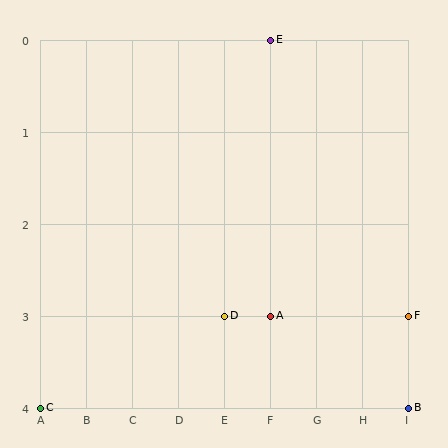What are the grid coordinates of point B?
Point B is at grid coordinates (I, 4).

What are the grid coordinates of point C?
Point C is at grid coordinates (A, 4).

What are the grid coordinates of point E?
Point E is at grid coordinates (F, 0).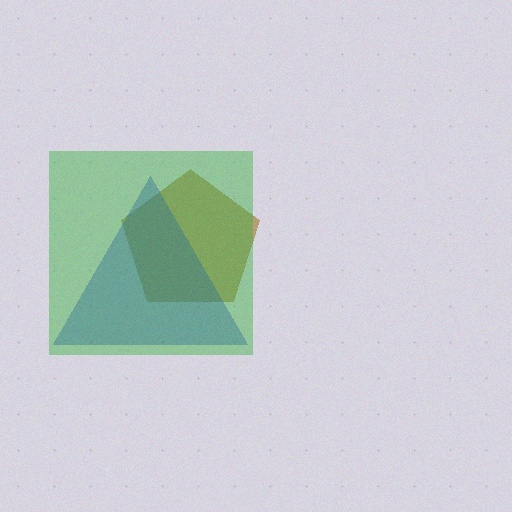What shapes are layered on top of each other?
The layered shapes are: a brown pentagon, a blue triangle, a green square.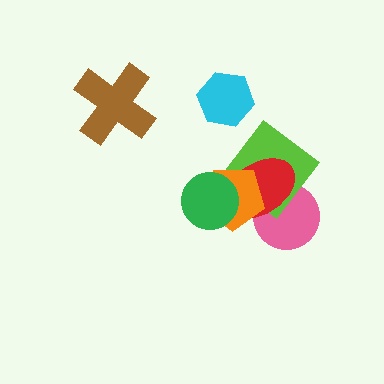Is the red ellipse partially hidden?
Yes, it is partially covered by another shape.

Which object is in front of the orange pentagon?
The green circle is in front of the orange pentagon.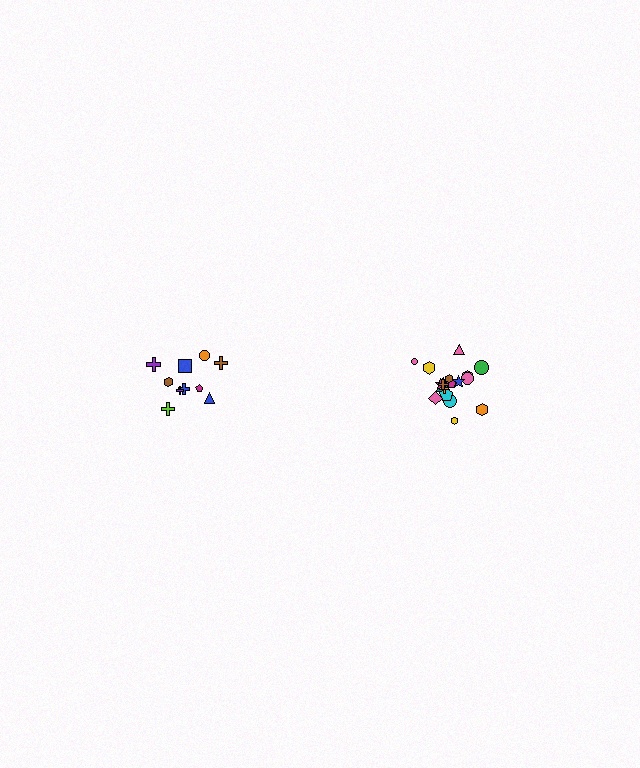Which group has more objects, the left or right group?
The right group.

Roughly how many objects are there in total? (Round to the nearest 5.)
Roughly 30 objects in total.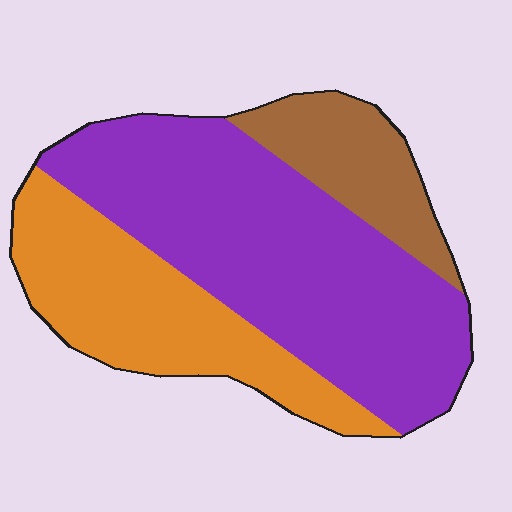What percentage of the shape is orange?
Orange takes up about one third (1/3) of the shape.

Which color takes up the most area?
Purple, at roughly 55%.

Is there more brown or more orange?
Orange.